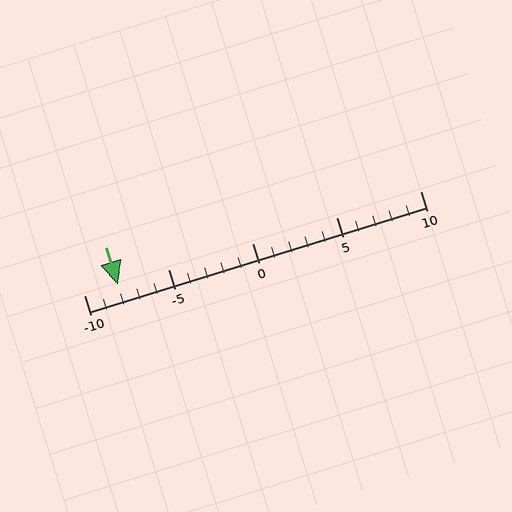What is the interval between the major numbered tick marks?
The major tick marks are spaced 5 units apart.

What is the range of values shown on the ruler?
The ruler shows values from -10 to 10.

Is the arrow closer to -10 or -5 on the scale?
The arrow is closer to -10.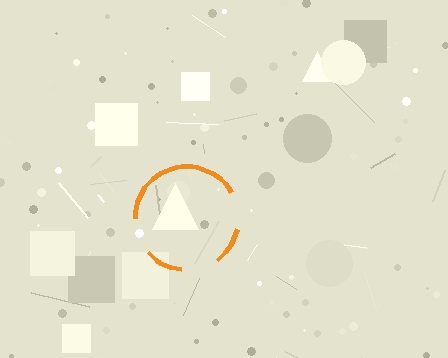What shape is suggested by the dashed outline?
The dashed outline suggests a circle.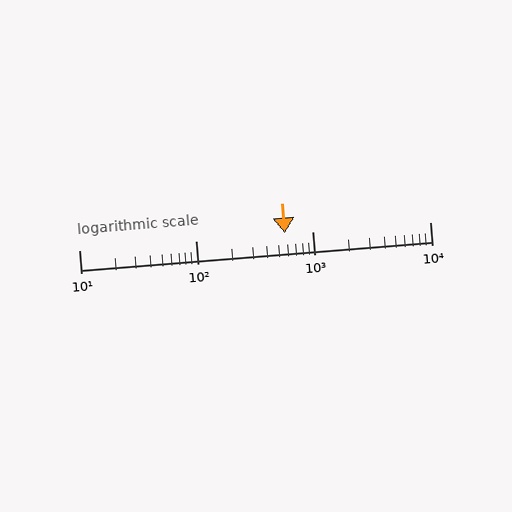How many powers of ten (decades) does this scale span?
The scale spans 3 decades, from 10 to 10000.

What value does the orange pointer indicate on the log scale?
The pointer indicates approximately 580.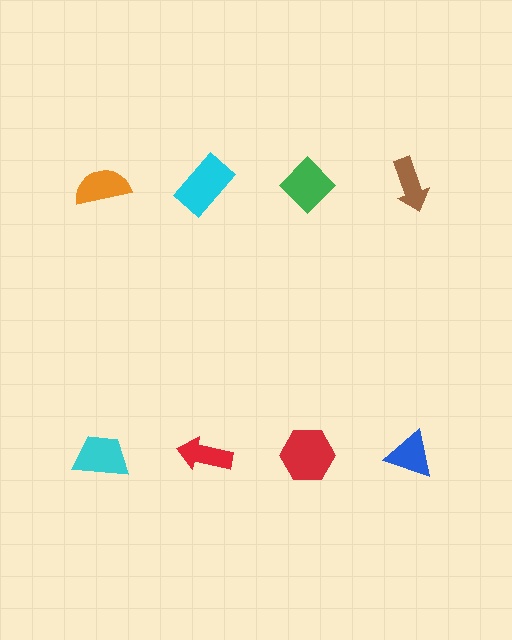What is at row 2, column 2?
A red arrow.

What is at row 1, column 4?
A brown arrow.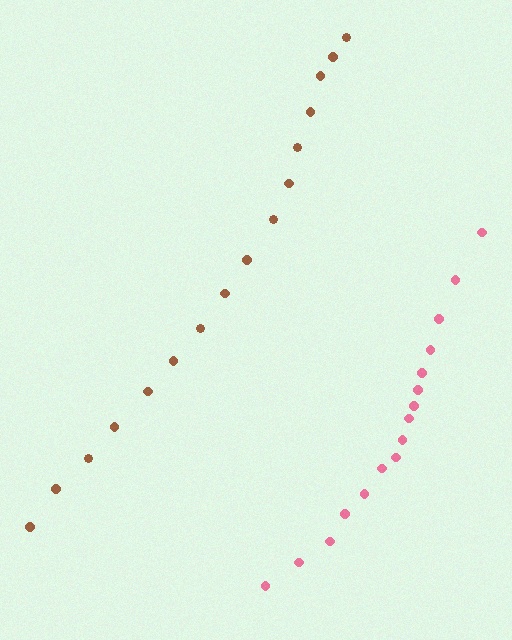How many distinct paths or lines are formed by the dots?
There are 2 distinct paths.